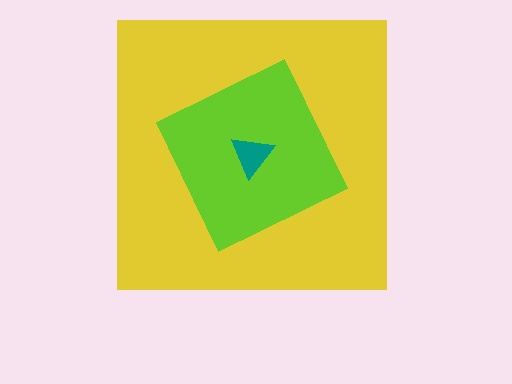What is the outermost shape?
The yellow square.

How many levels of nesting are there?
3.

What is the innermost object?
The teal triangle.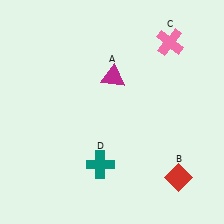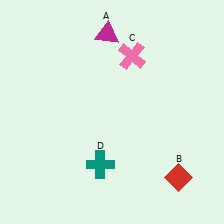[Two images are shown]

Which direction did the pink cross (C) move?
The pink cross (C) moved left.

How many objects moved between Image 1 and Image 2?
2 objects moved between the two images.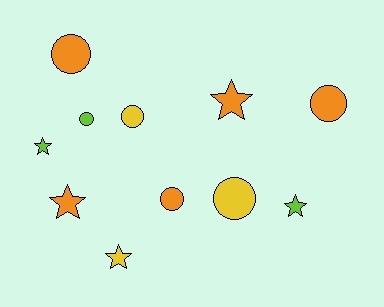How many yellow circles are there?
There are 2 yellow circles.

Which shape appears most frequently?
Circle, with 6 objects.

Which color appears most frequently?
Orange, with 5 objects.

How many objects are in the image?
There are 11 objects.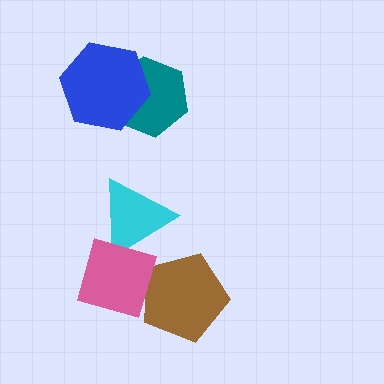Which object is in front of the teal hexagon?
The blue hexagon is in front of the teal hexagon.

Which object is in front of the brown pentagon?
The pink diamond is in front of the brown pentagon.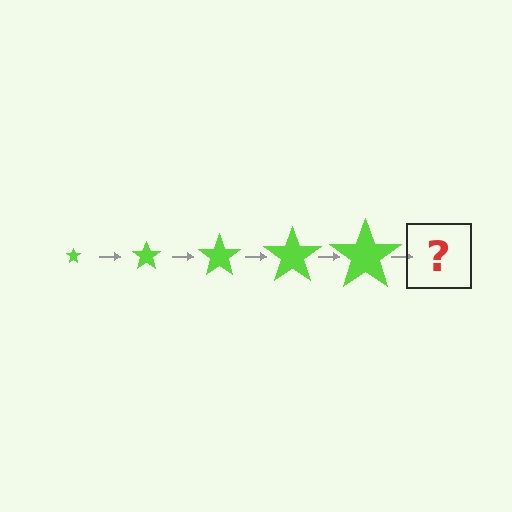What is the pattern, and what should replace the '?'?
The pattern is that the star gets progressively larger each step. The '?' should be a lime star, larger than the previous one.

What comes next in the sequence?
The next element should be a lime star, larger than the previous one.